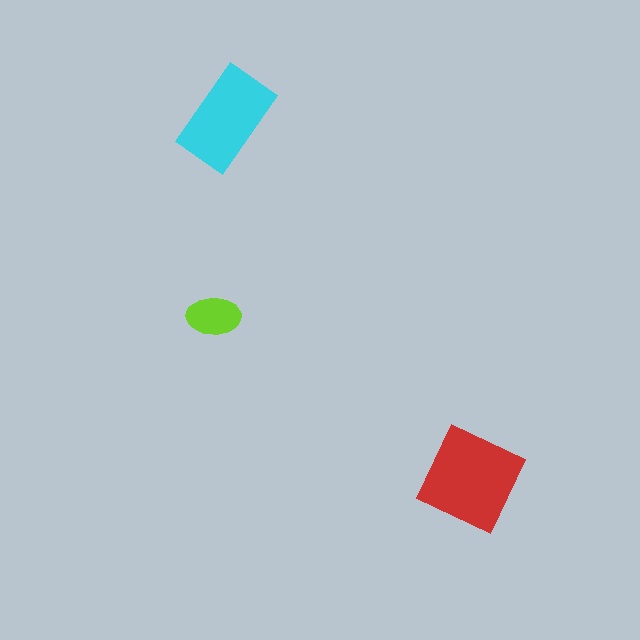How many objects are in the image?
There are 3 objects in the image.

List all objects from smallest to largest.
The lime ellipse, the cyan rectangle, the red diamond.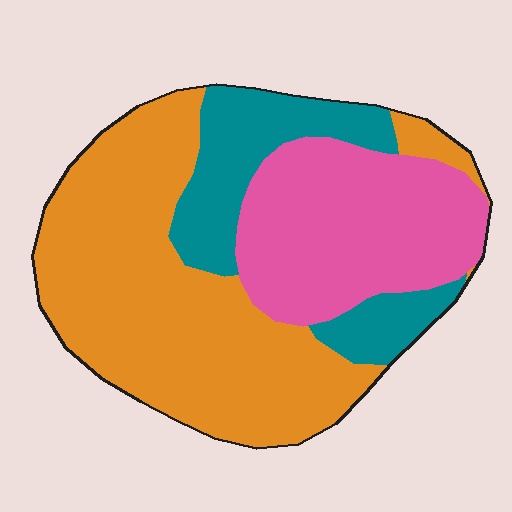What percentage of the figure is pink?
Pink takes up between a quarter and a half of the figure.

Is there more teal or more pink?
Pink.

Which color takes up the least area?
Teal, at roughly 20%.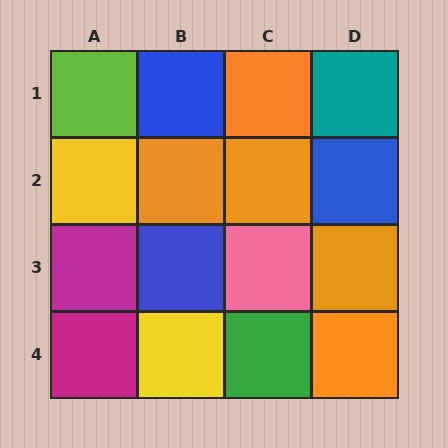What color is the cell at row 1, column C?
Orange.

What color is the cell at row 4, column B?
Yellow.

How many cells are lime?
1 cell is lime.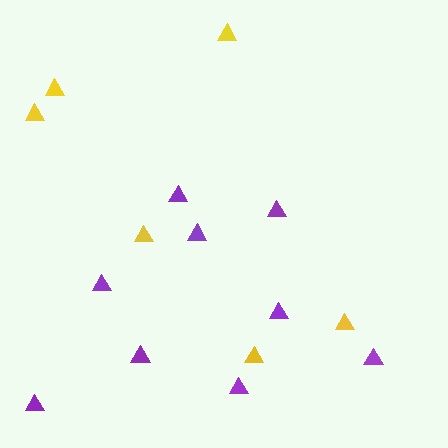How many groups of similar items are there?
There are 2 groups: one group of yellow triangles (6) and one group of purple triangles (9).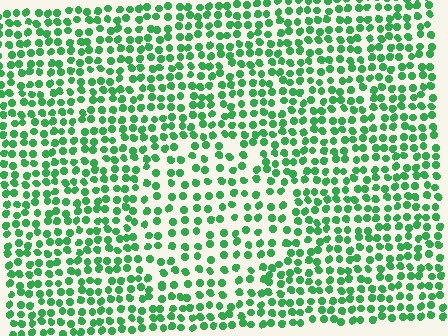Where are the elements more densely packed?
The elements are more densely packed outside the circle boundary.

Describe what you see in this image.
The image contains small green elements arranged at two different densities. A circle-shaped region is visible where the elements are less densely packed than the surrounding area.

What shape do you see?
I see a circle.